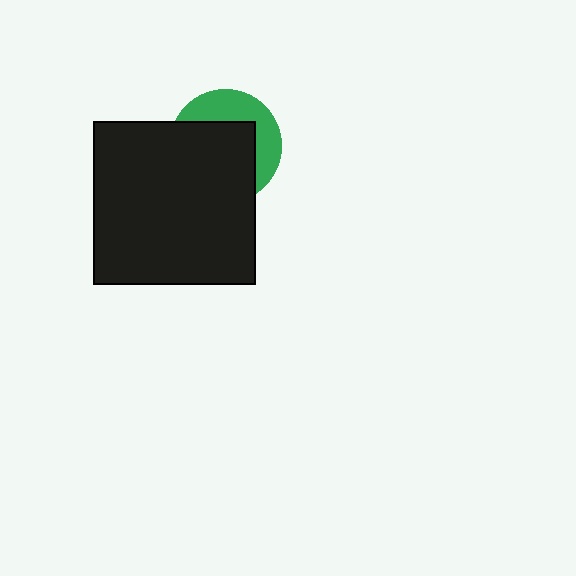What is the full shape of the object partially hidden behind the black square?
The partially hidden object is a green circle.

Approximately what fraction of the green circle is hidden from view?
Roughly 62% of the green circle is hidden behind the black square.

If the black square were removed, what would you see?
You would see the complete green circle.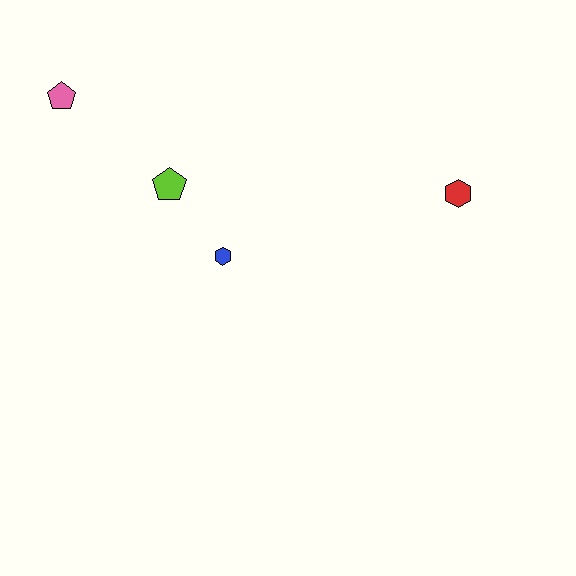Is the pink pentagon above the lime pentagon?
Yes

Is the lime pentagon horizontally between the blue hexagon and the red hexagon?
No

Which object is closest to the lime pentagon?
The blue hexagon is closest to the lime pentagon.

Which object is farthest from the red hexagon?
The pink pentagon is farthest from the red hexagon.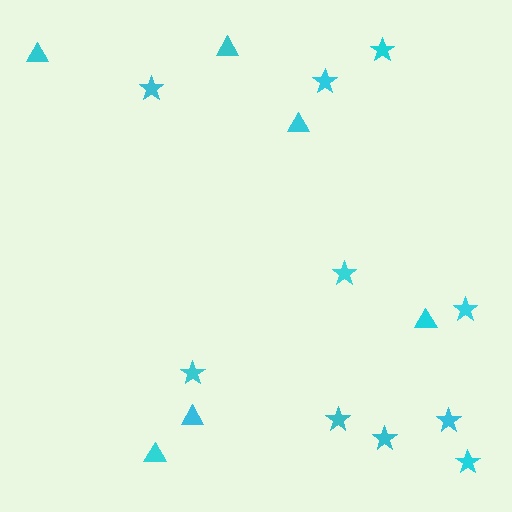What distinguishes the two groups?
There are 2 groups: one group of stars (10) and one group of triangles (6).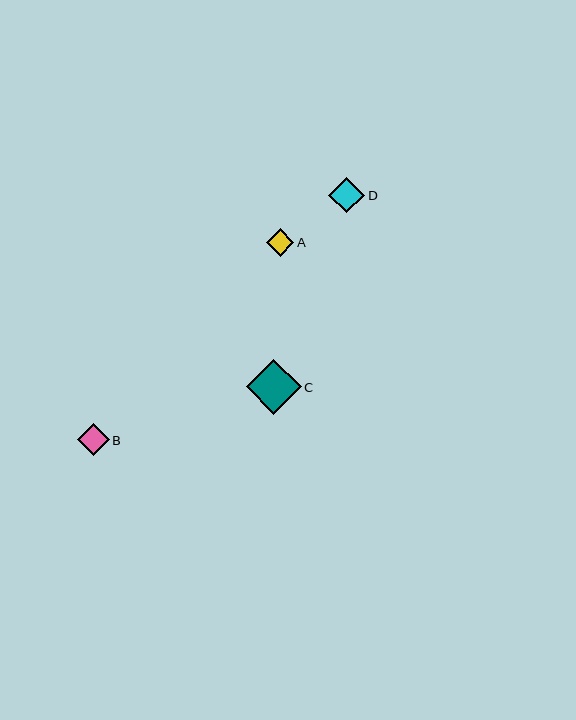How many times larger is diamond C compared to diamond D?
Diamond C is approximately 1.5 times the size of diamond D.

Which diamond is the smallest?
Diamond A is the smallest with a size of approximately 27 pixels.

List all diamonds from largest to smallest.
From largest to smallest: C, D, B, A.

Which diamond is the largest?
Diamond C is the largest with a size of approximately 55 pixels.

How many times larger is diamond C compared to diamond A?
Diamond C is approximately 2.0 times the size of diamond A.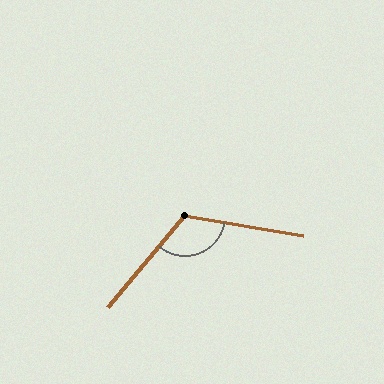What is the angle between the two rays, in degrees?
Approximately 120 degrees.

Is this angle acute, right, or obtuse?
It is obtuse.